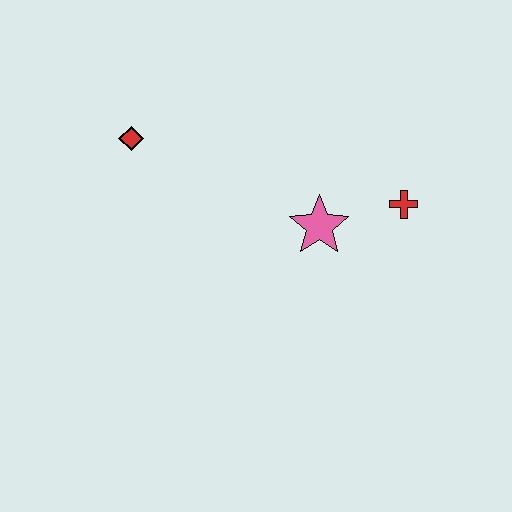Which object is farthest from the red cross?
The red diamond is farthest from the red cross.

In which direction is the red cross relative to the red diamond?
The red cross is to the right of the red diamond.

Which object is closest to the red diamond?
The pink star is closest to the red diamond.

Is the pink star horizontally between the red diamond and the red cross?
Yes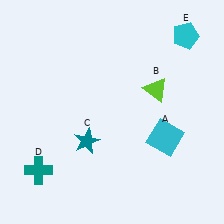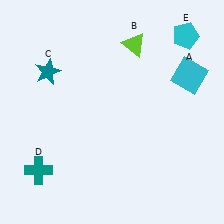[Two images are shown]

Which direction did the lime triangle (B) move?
The lime triangle (B) moved up.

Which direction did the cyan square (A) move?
The cyan square (A) moved up.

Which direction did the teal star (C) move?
The teal star (C) moved up.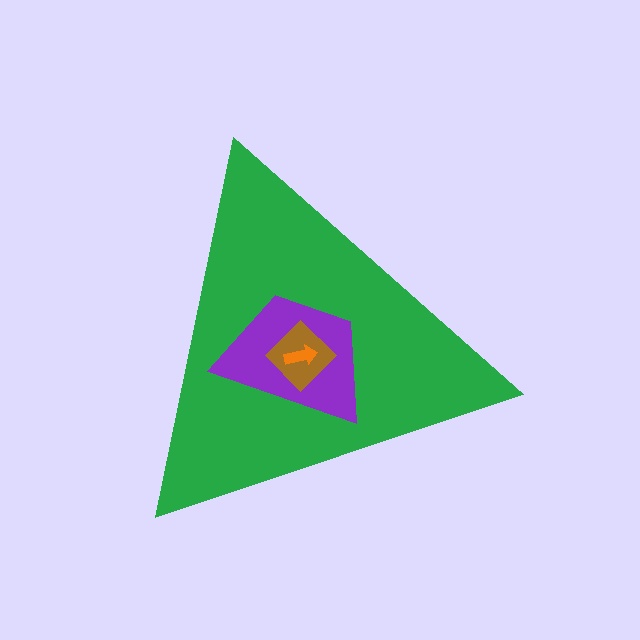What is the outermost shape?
The green triangle.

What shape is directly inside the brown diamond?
The orange arrow.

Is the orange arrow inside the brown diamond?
Yes.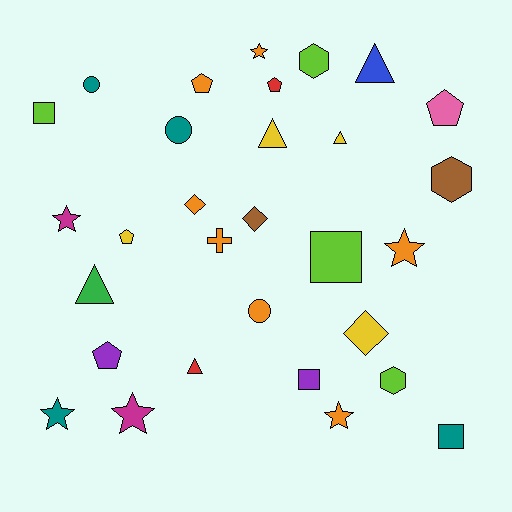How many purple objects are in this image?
There are 2 purple objects.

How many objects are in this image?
There are 30 objects.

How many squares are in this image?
There are 4 squares.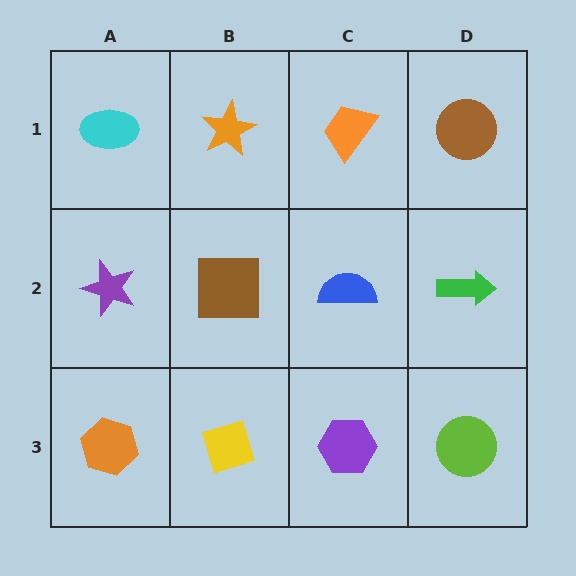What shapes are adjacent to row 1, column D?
A green arrow (row 2, column D), an orange trapezoid (row 1, column C).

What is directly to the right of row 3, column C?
A lime circle.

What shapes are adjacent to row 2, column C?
An orange trapezoid (row 1, column C), a purple hexagon (row 3, column C), a brown square (row 2, column B), a green arrow (row 2, column D).